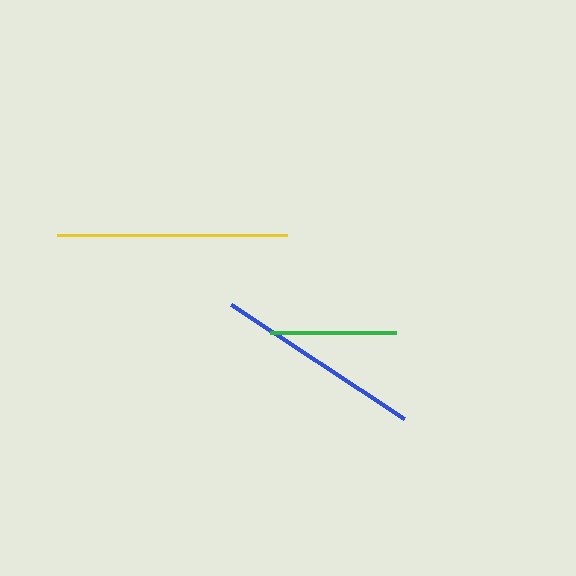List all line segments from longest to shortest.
From longest to shortest: yellow, blue, green.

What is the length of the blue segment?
The blue segment is approximately 207 pixels long.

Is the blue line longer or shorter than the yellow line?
The yellow line is longer than the blue line.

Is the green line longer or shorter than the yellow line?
The yellow line is longer than the green line.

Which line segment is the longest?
The yellow line is the longest at approximately 230 pixels.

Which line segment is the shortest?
The green line is the shortest at approximately 126 pixels.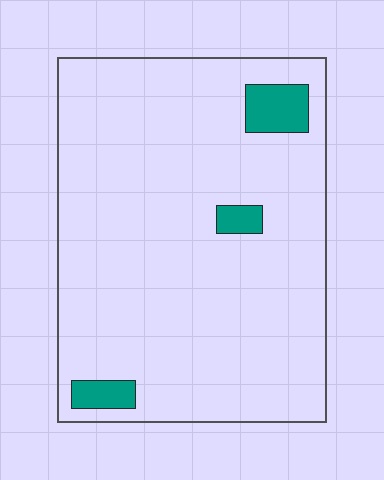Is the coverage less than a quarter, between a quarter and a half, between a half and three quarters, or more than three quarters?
Less than a quarter.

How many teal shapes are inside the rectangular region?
3.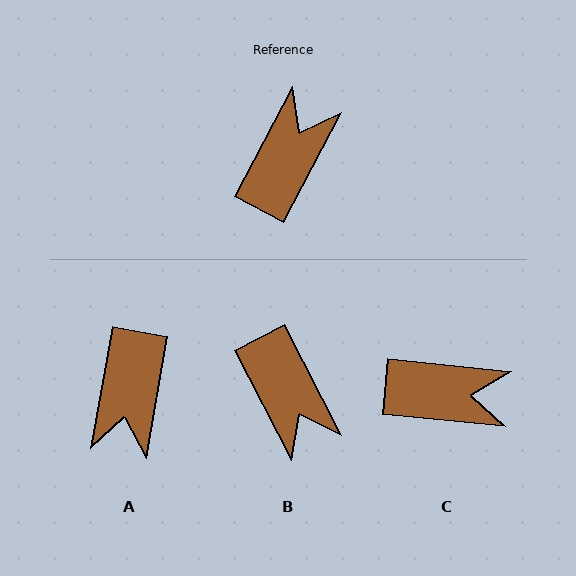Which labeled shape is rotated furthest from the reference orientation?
A, about 162 degrees away.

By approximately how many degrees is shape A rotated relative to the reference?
Approximately 162 degrees clockwise.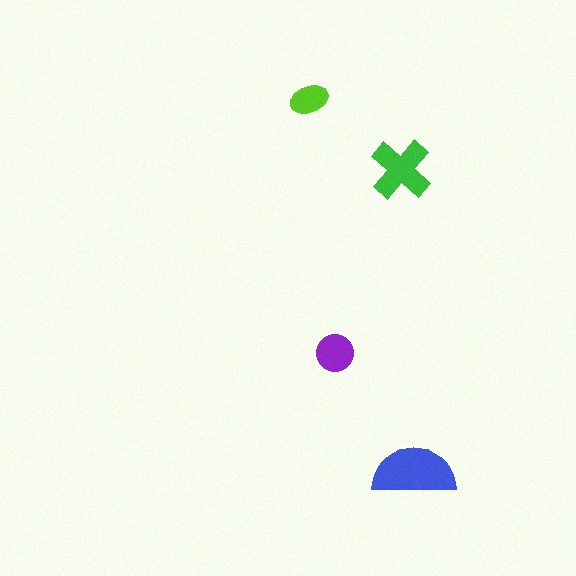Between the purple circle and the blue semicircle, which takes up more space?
The blue semicircle.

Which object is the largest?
The blue semicircle.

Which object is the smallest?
The lime ellipse.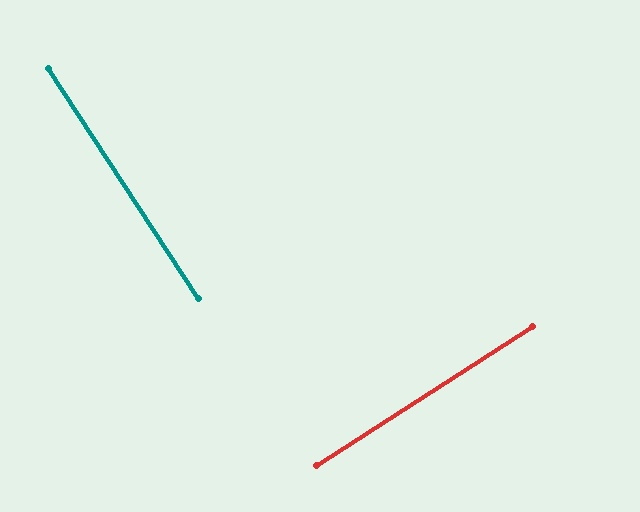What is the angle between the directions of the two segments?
Approximately 90 degrees.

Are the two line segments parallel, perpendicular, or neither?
Perpendicular — they meet at approximately 90°.